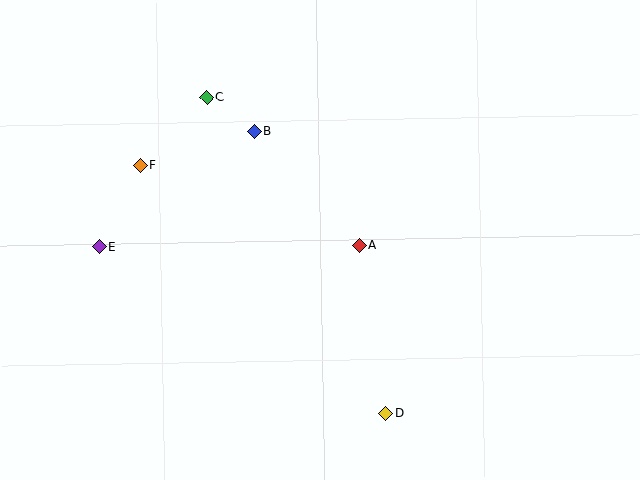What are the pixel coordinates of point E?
Point E is at (99, 246).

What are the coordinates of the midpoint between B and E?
The midpoint between B and E is at (177, 189).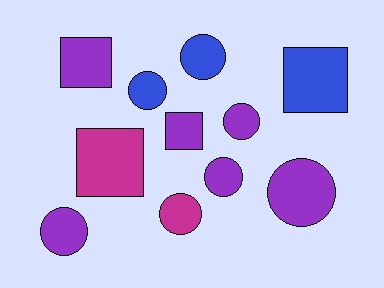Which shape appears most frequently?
Circle, with 7 objects.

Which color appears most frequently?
Purple, with 6 objects.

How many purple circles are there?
There are 4 purple circles.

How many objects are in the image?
There are 11 objects.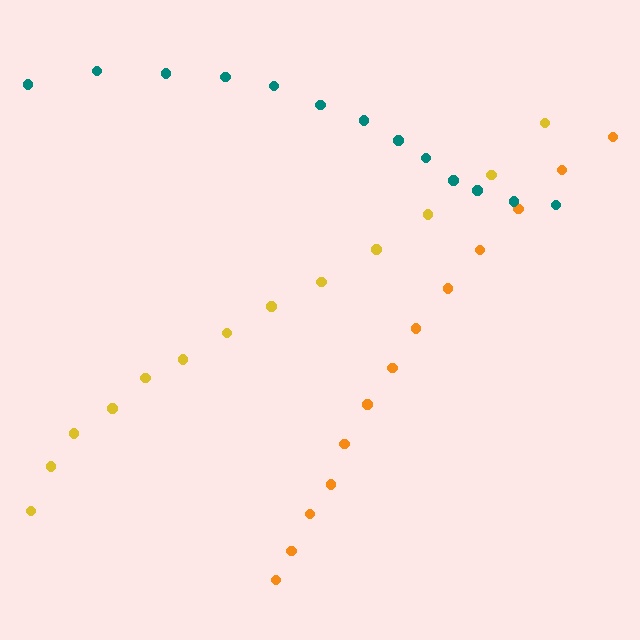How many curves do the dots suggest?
There are 3 distinct paths.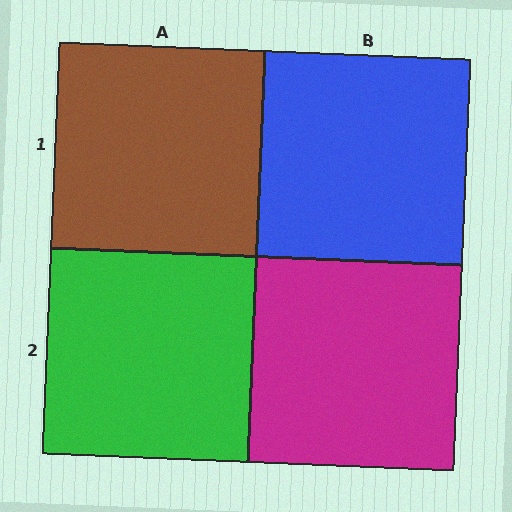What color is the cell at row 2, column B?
Magenta.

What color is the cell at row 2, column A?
Green.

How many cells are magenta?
1 cell is magenta.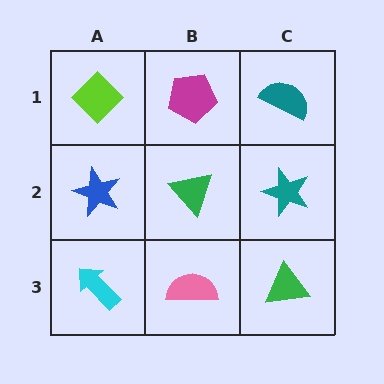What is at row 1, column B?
A magenta pentagon.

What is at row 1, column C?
A teal semicircle.